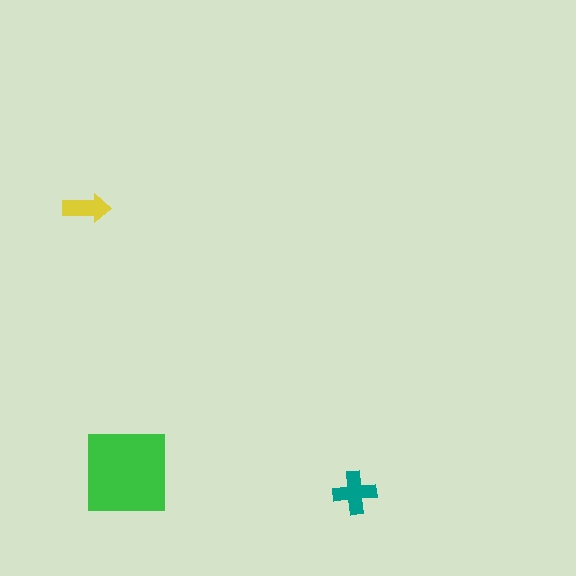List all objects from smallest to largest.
The yellow arrow, the teal cross, the green square.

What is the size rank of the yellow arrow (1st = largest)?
3rd.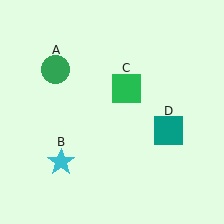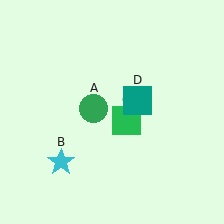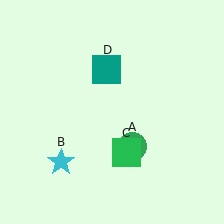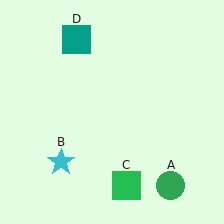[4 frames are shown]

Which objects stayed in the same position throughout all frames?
Cyan star (object B) remained stationary.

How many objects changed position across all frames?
3 objects changed position: green circle (object A), green square (object C), teal square (object D).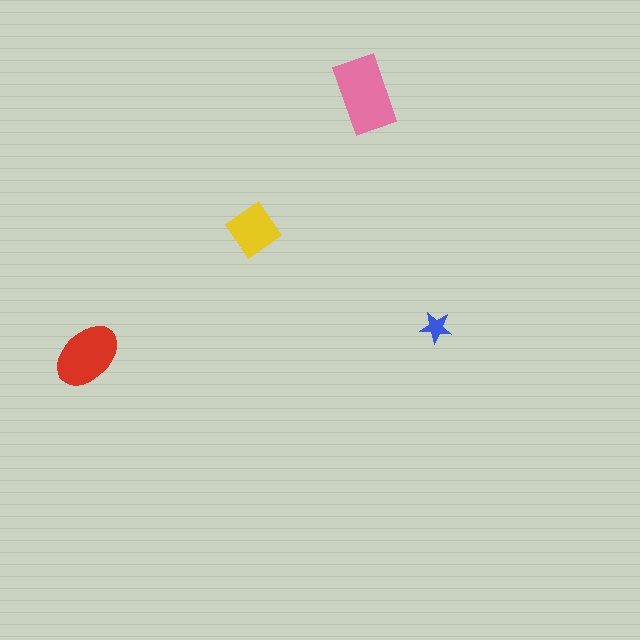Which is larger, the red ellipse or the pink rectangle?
The pink rectangle.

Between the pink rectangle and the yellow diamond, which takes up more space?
The pink rectangle.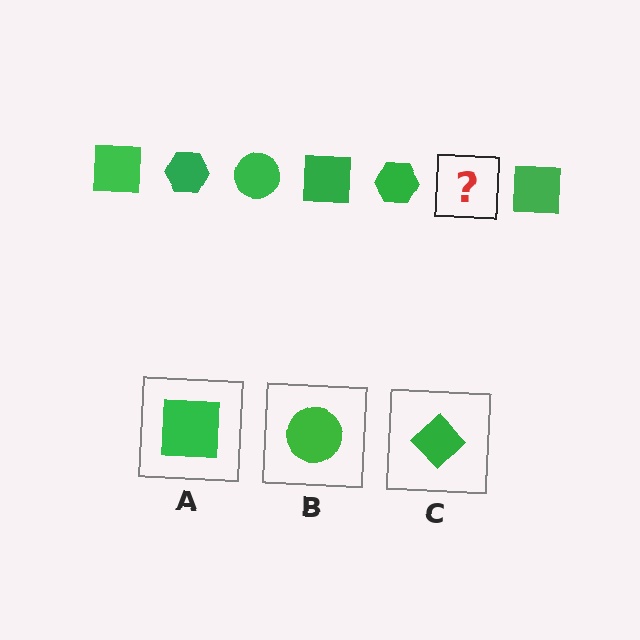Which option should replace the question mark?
Option B.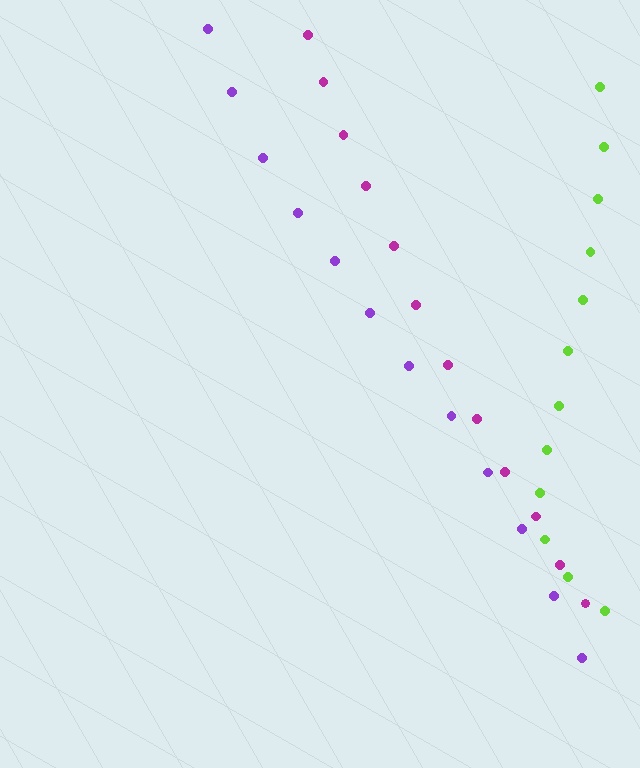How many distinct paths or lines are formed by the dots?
There are 3 distinct paths.